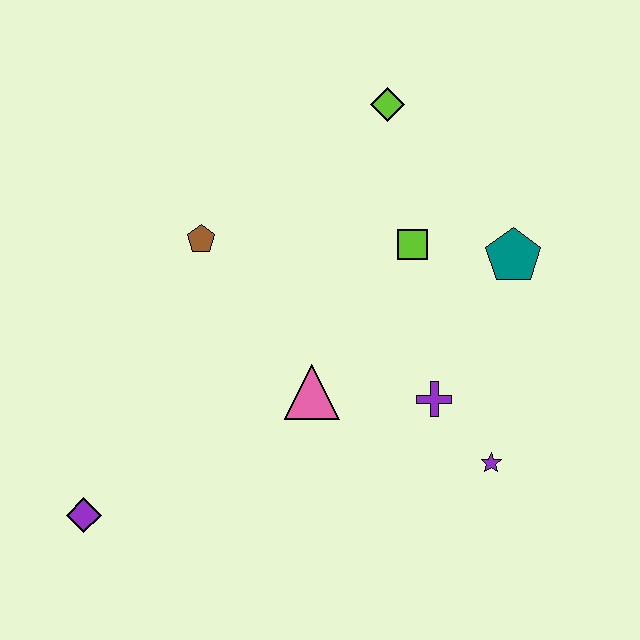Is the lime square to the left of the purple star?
Yes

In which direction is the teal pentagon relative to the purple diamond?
The teal pentagon is to the right of the purple diamond.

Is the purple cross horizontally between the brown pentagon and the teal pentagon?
Yes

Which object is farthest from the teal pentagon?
The purple diamond is farthest from the teal pentagon.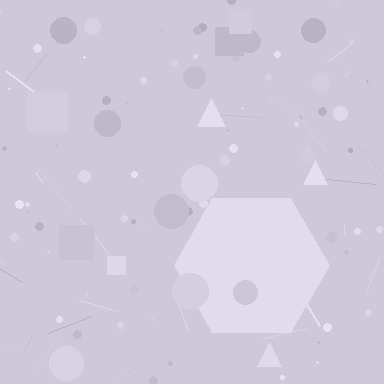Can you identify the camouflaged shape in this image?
The camouflaged shape is a hexagon.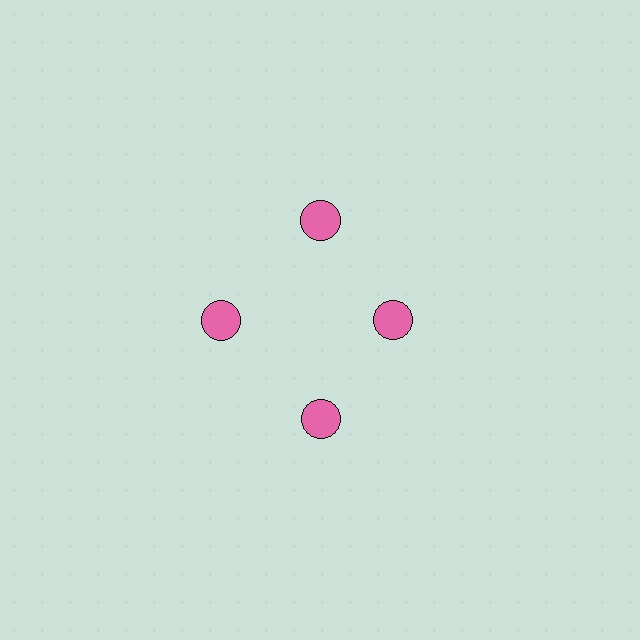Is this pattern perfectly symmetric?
No. The 4 pink circles are arranged in a ring, but one element near the 3 o'clock position is pulled inward toward the center, breaking the 4-fold rotational symmetry.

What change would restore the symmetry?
The symmetry would be restored by moving it outward, back onto the ring so that all 4 circles sit at equal angles and equal distance from the center.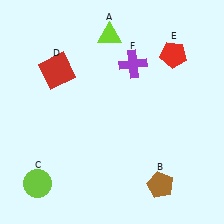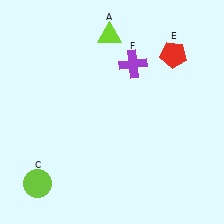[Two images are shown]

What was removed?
The brown pentagon (B), the red square (D) were removed in Image 2.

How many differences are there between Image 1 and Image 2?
There are 2 differences between the two images.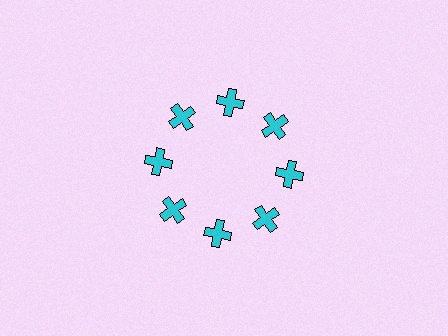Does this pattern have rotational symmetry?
Yes, this pattern has 8-fold rotational symmetry. It looks the same after rotating 45 degrees around the center.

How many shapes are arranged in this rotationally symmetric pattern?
There are 8 shapes, arranged in 8 groups of 1.